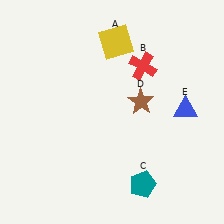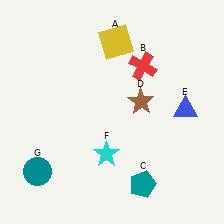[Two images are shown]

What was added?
A cyan star (F), a teal circle (G) were added in Image 2.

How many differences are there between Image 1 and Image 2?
There are 2 differences between the two images.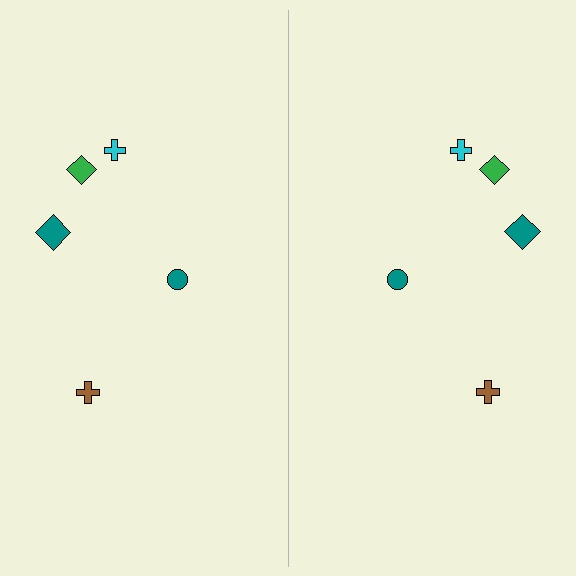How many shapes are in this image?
There are 10 shapes in this image.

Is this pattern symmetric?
Yes, this pattern has bilateral (reflection) symmetry.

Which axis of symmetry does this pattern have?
The pattern has a vertical axis of symmetry running through the center of the image.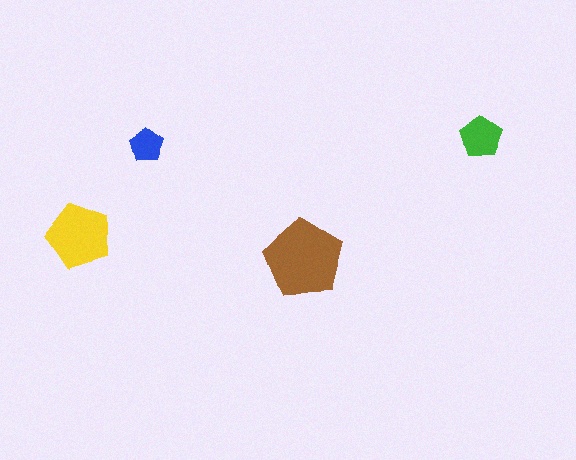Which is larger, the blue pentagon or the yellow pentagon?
The yellow one.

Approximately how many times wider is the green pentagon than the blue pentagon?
About 1.5 times wider.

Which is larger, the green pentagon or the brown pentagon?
The brown one.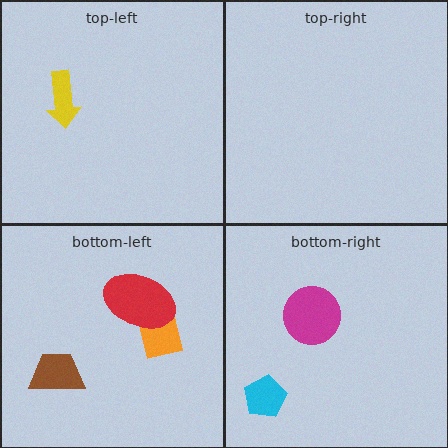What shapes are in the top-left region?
The yellow arrow.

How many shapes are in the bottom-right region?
2.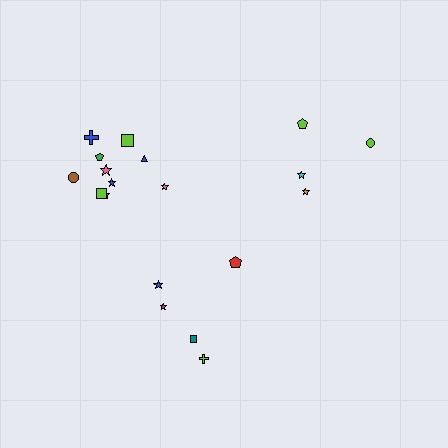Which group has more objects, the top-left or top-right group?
The top-left group.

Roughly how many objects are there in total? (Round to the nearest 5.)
Roughly 20 objects in total.